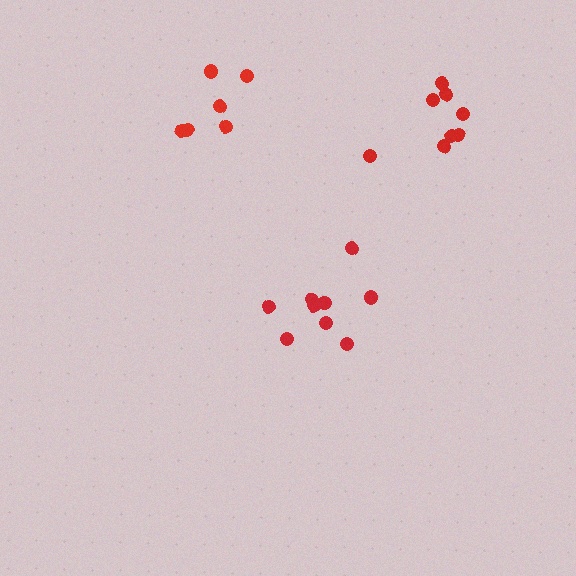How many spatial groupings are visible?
There are 3 spatial groupings.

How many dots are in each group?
Group 1: 9 dots, Group 2: 8 dots, Group 3: 6 dots (23 total).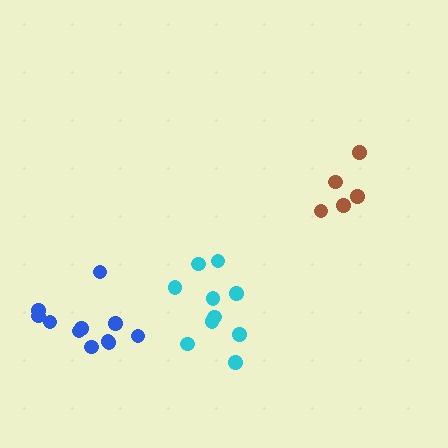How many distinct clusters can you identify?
There are 3 distinct clusters.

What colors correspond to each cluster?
The clusters are colored: cyan, brown, blue.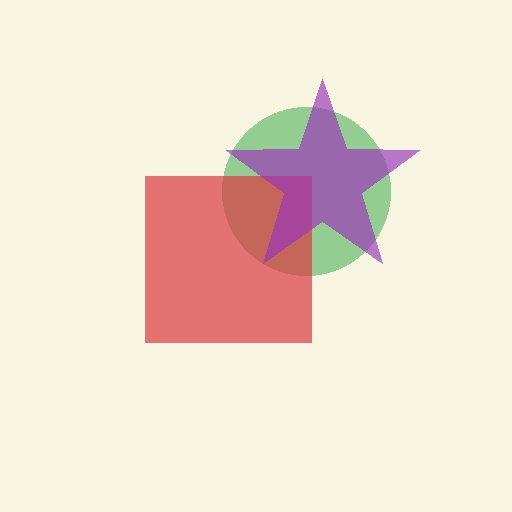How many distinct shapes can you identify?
There are 3 distinct shapes: a green circle, a red square, a purple star.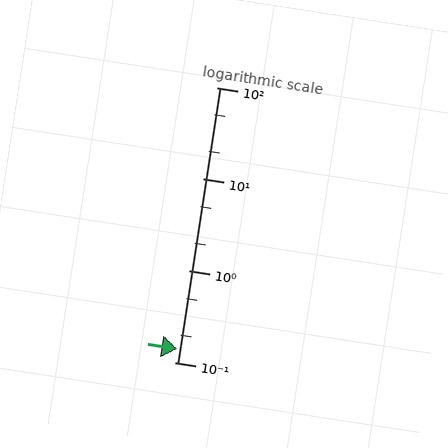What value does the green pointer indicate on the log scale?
The pointer indicates approximately 0.14.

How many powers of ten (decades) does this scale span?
The scale spans 3 decades, from 0.1 to 100.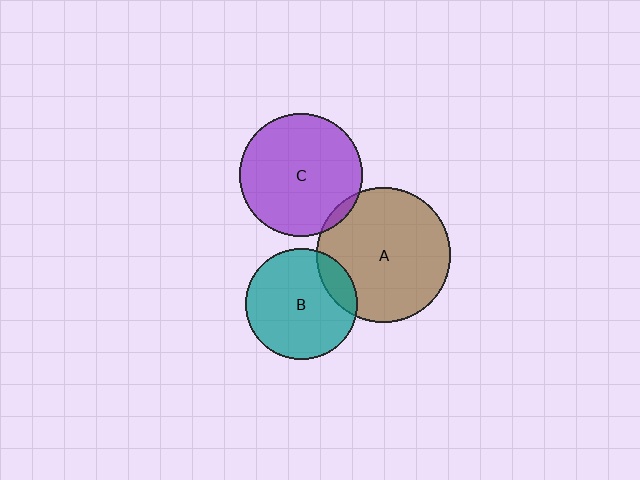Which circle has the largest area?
Circle A (brown).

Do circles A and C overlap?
Yes.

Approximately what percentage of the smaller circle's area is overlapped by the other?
Approximately 5%.